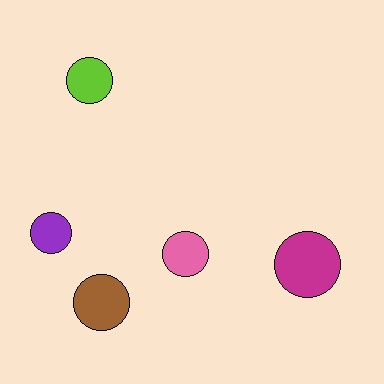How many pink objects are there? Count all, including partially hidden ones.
There is 1 pink object.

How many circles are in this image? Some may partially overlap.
There are 5 circles.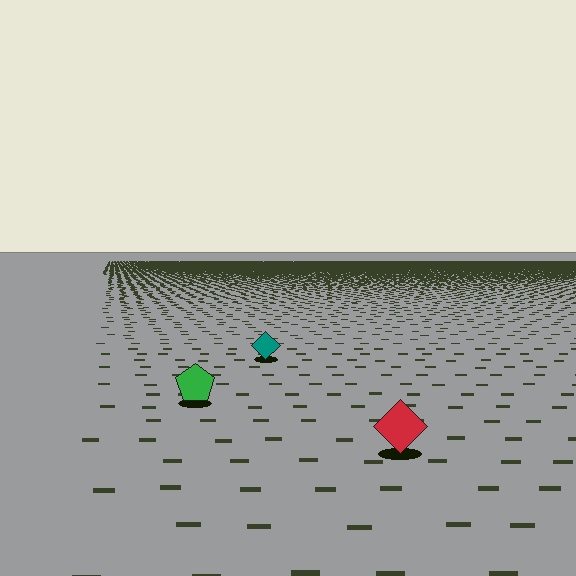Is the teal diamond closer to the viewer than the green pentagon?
No. The green pentagon is closer — you can tell from the texture gradient: the ground texture is coarser near it.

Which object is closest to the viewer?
The red diamond is closest. The texture marks near it are larger and more spread out.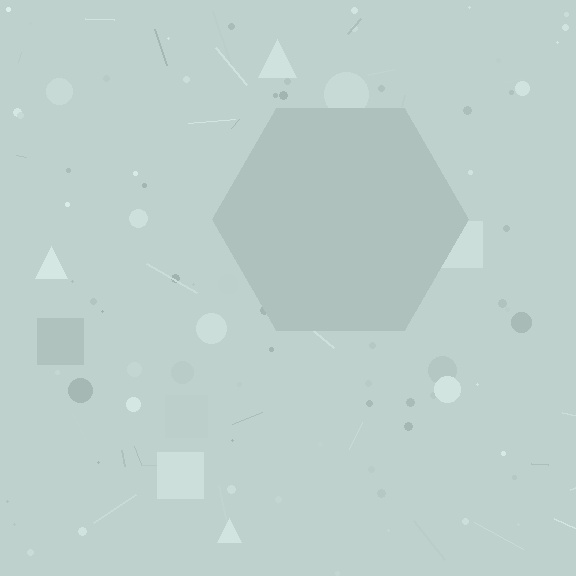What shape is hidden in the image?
A hexagon is hidden in the image.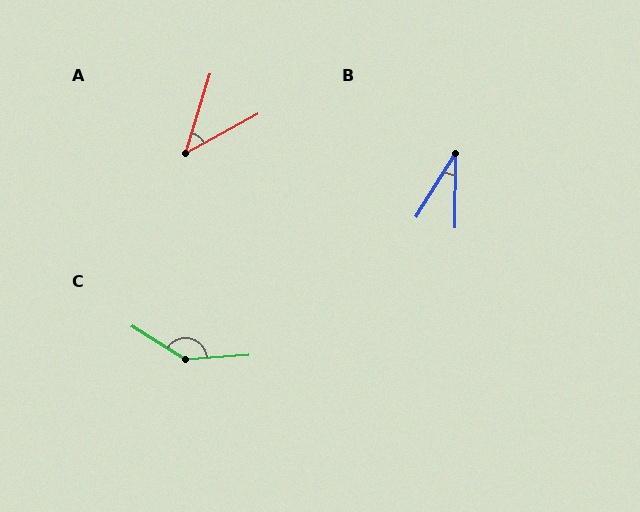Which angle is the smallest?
B, at approximately 32 degrees.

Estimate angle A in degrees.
Approximately 45 degrees.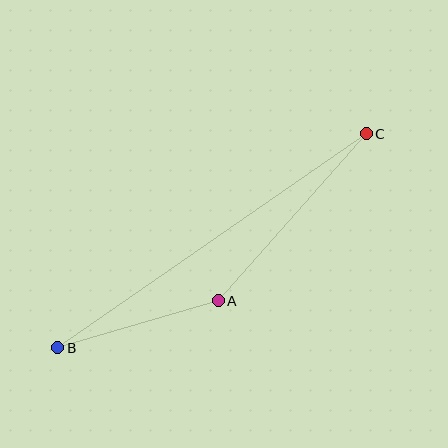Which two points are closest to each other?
Points A and B are closest to each other.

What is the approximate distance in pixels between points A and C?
The distance between A and C is approximately 223 pixels.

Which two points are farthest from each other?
Points B and C are farthest from each other.